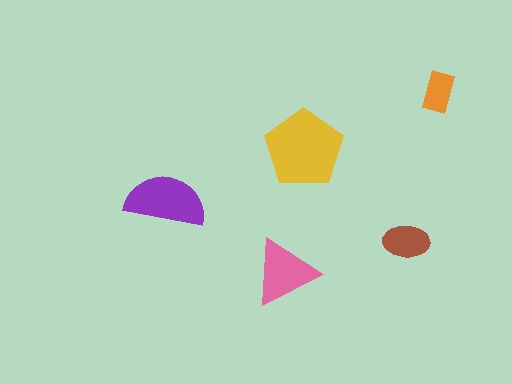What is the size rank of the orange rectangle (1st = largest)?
5th.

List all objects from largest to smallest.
The yellow pentagon, the purple semicircle, the pink triangle, the brown ellipse, the orange rectangle.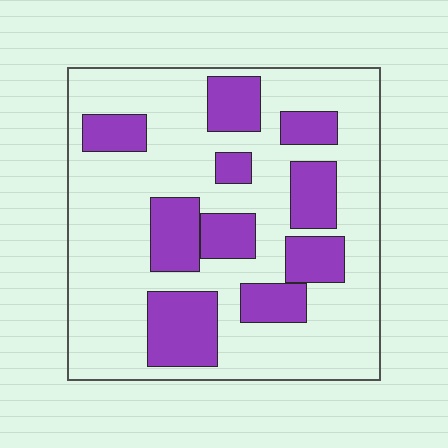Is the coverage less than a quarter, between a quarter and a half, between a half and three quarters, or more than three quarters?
Between a quarter and a half.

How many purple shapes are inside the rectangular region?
10.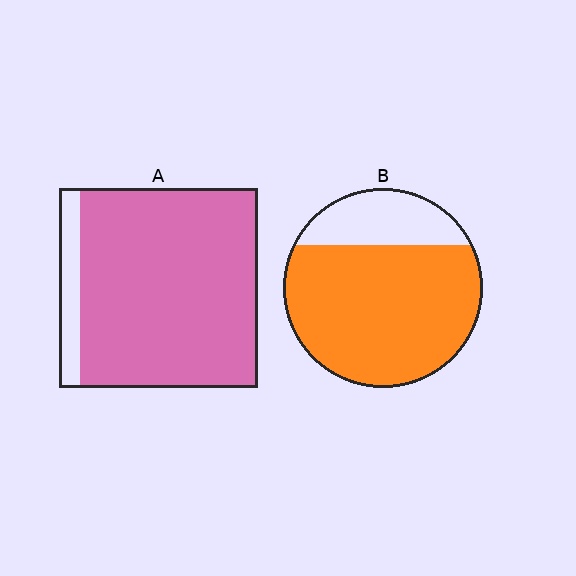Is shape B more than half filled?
Yes.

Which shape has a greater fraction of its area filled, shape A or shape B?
Shape A.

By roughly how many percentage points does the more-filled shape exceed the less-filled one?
By roughly 15 percentage points (A over B).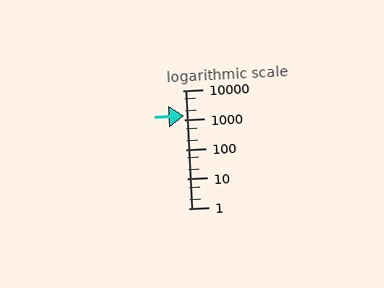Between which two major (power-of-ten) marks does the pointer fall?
The pointer is between 1000 and 10000.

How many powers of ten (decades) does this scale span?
The scale spans 4 decades, from 1 to 10000.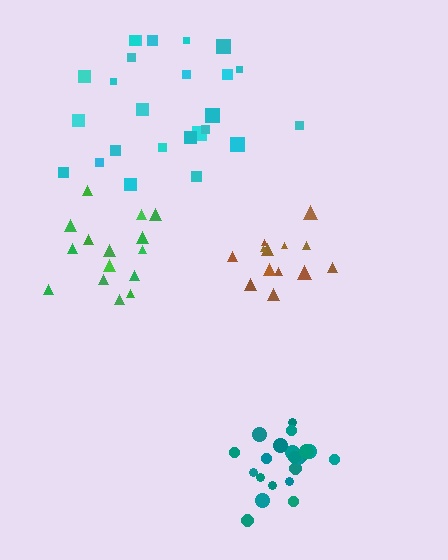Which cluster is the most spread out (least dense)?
Cyan.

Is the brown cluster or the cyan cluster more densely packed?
Brown.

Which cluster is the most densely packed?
Teal.